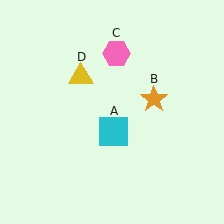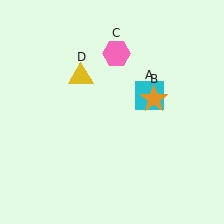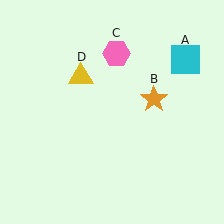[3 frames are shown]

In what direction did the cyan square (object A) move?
The cyan square (object A) moved up and to the right.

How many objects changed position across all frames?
1 object changed position: cyan square (object A).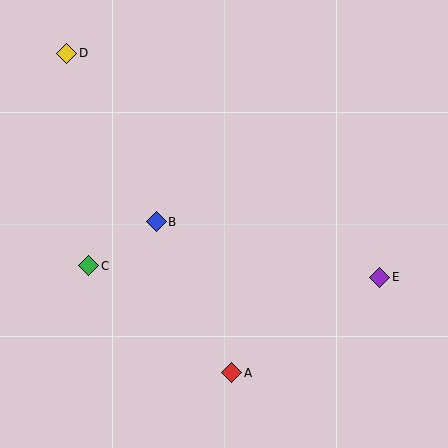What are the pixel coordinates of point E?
Point E is at (380, 277).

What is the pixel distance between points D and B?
The distance between D and B is 191 pixels.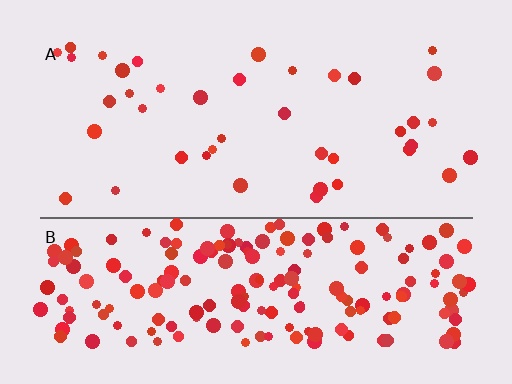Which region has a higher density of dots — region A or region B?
B (the bottom).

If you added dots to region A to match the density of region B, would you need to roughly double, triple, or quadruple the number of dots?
Approximately quadruple.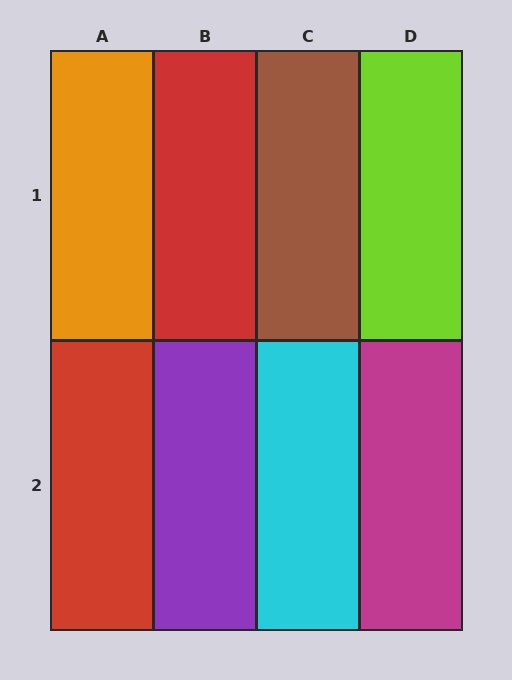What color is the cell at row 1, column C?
Brown.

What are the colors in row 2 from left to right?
Red, purple, cyan, magenta.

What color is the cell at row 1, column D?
Lime.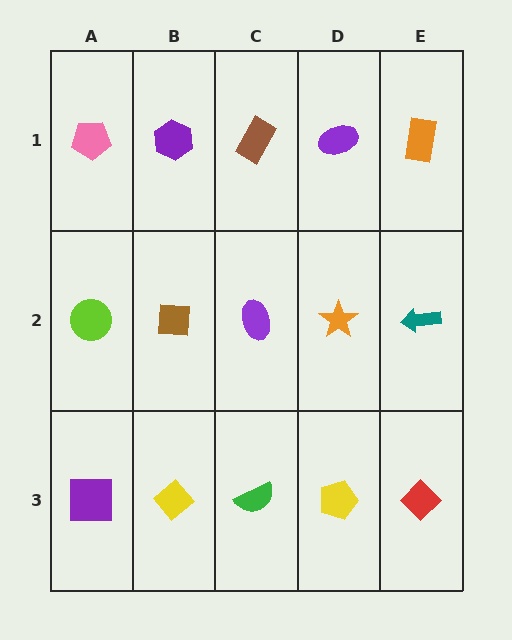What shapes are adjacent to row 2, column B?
A purple hexagon (row 1, column B), a yellow diamond (row 3, column B), a lime circle (row 2, column A), a purple ellipse (row 2, column C).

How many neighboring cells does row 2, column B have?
4.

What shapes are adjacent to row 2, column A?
A pink pentagon (row 1, column A), a purple square (row 3, column A), a brown square (row 2, column B).